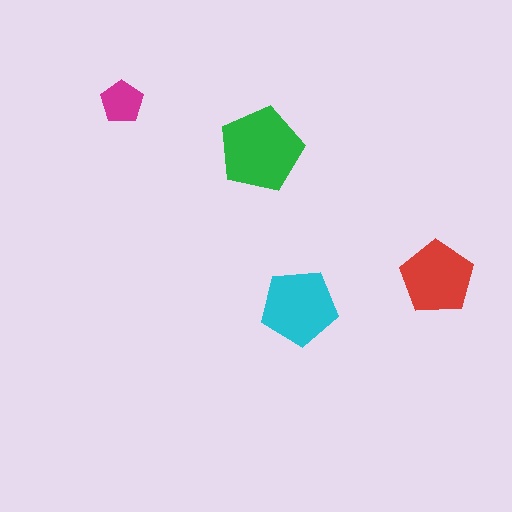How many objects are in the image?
There are 4 objects in the image.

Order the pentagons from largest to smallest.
the green one, the cyan one, the red one, the magenta one.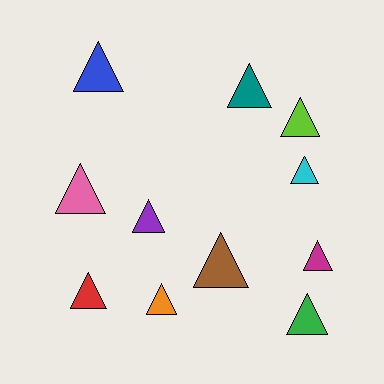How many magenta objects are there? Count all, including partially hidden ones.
There is 1 magenta object.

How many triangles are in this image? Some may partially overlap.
There are 11 triangles.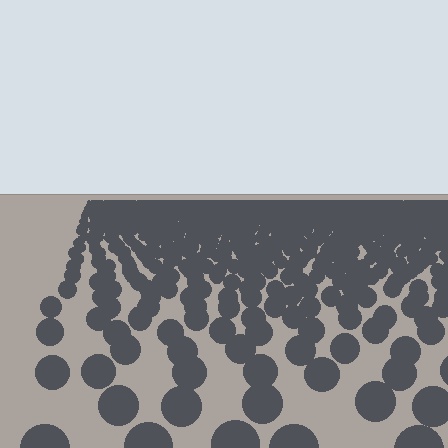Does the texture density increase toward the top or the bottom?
Density increases toward the top.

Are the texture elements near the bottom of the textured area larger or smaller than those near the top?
Larger. Near the bottom, elements are closer to the viewer and appear at a bigger on-screen size.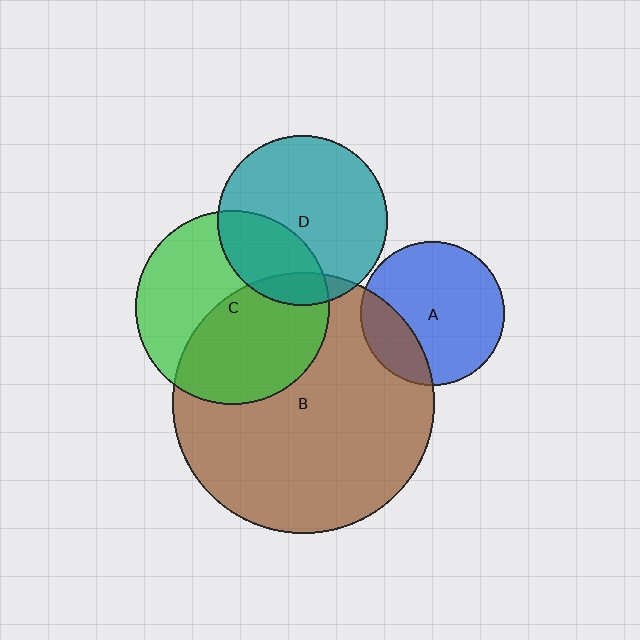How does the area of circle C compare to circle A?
Approximately 1.8 times.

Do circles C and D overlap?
Yes.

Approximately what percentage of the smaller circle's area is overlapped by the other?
Approximately 30%.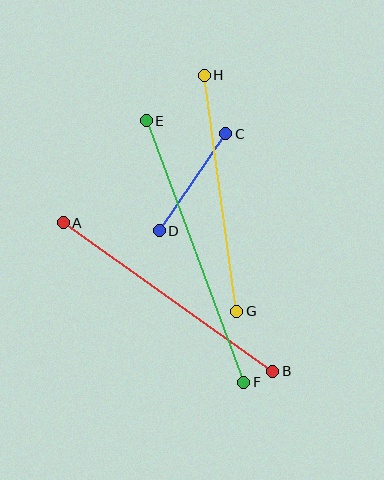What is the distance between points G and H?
The distance is approximately 238 pixels.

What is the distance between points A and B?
The distance is approximately 257 pixels.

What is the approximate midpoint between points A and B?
The midpoint is at approximately (168, 297) pixels.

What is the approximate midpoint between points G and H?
The midpoint is at approximately (221, 193) pixels.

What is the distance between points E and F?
The distance is approximately 279 pixels.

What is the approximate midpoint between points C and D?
The midpoint is at approximately (192, 182) pixels.